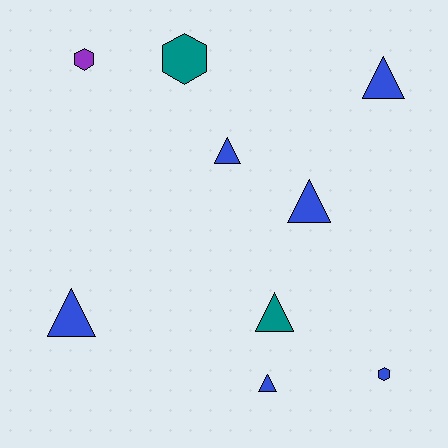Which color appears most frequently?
Blue, with 6 objects.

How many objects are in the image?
There are 9 objects.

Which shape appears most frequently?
Triangle, with 6 objects.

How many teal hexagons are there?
There is 1 teal hexagon.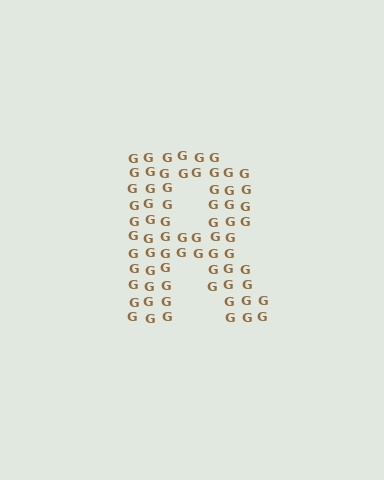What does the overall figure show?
The overall figure shows the letter R.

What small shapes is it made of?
It is made of small letter G's.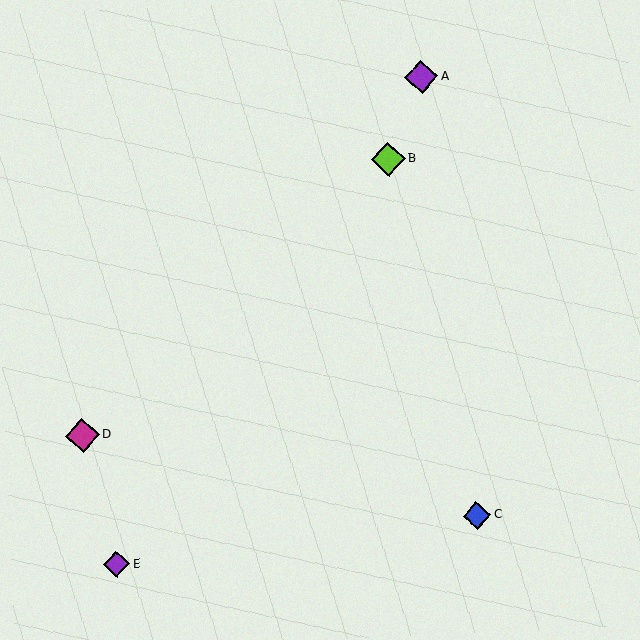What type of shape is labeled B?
Shape B is a lime diamond.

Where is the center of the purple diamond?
The center of the purple diamond is at (117, 564).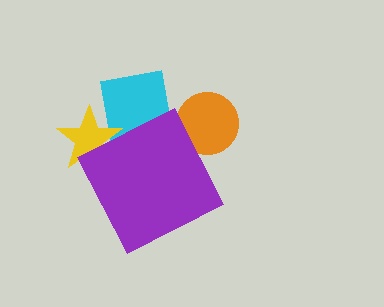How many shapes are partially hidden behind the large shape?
3 shapes are partially hidden.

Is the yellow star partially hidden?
Yes, the yellow star is partially hidden behind the purple diamond.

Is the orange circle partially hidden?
Yes, the orange circle is partially hidden behind the purple diamond.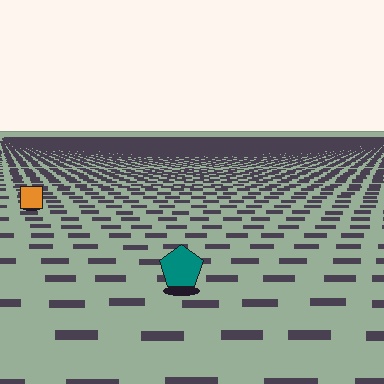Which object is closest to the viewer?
The teal pentagon is closest. The texture marks near it are larger and more spread out.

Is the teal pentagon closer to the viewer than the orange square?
Yes. The teal pentagon is closer — you can tell from the texture gradient: the ground texture is coarser near it.